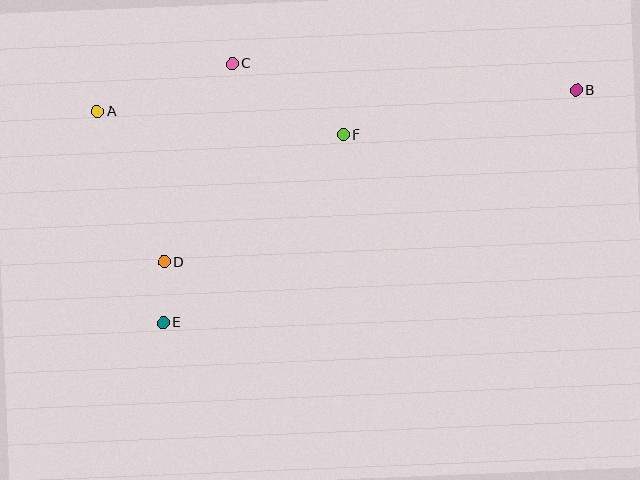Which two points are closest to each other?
Points D and E are closest to each other.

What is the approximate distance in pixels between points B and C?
The distance between B and C is approximately 346 pixels.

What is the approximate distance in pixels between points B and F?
The distance between B and F is approximately 238 pixels.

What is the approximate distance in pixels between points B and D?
The distance between B and D is approximately 447 pixels.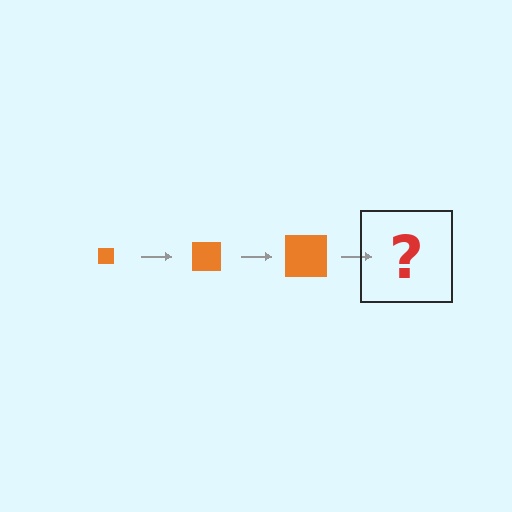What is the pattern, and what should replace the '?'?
The pattern is that the square gets progressively larger each step. The '?' should be an orange square, larger than the previous one.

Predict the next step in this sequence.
The next step is an orange square, larger than the previous one.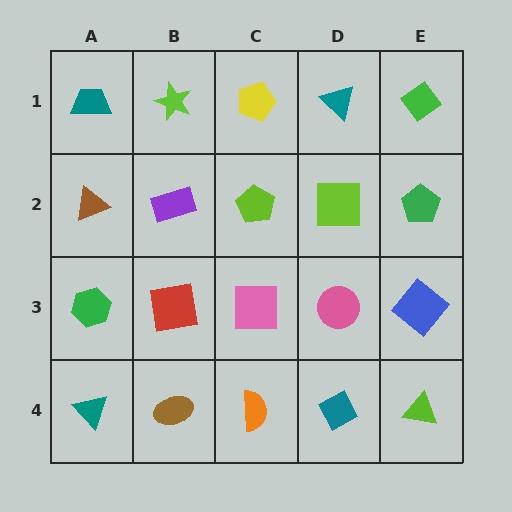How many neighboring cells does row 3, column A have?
3.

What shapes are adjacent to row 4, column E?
A blue diamond (row 3, column E), a teal diamond (row 4, column D).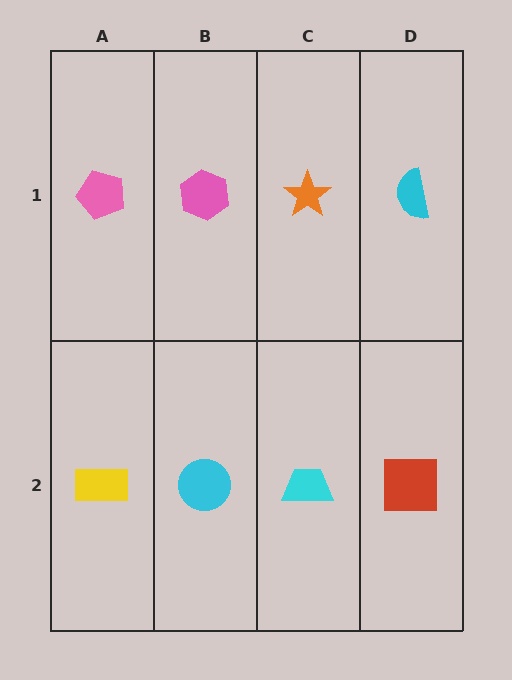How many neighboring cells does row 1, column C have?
3.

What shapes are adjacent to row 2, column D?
A cyan semicircle (row 1, column D), a cyan trapezoid (row 2, column C).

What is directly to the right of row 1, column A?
A pink hexagon.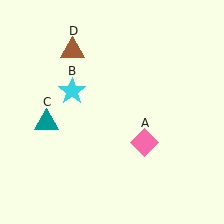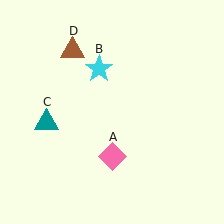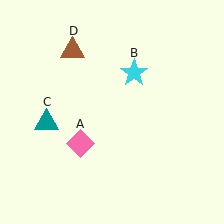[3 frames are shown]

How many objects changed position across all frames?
2 objects changed position: pink diamond (object A), cyan star (object B).